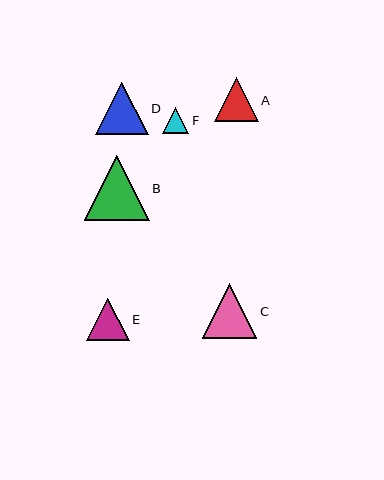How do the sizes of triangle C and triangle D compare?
Triangle C and triangle D are approximately the same size.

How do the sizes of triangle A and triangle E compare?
Triangle A and triangle E are approximately the same size.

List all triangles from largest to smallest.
From largest to smallest: B, C, D, A, E, F.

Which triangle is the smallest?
Triangle F is the smallest with a size of approximately 26 pixels.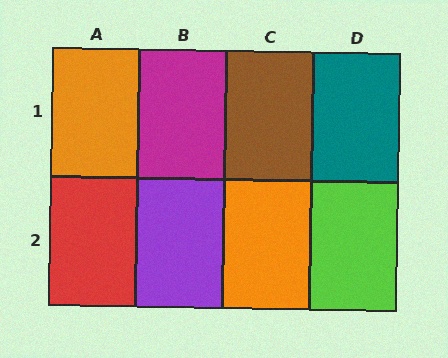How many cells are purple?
1 cell is purple.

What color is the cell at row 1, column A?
Orange.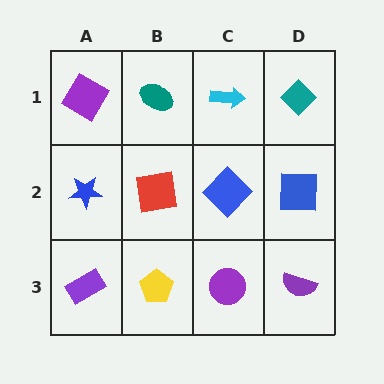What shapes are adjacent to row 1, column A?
A blue star (row 2, column A), a teal ellipse (row 1, column B).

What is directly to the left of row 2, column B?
A blue star.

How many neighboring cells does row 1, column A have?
2.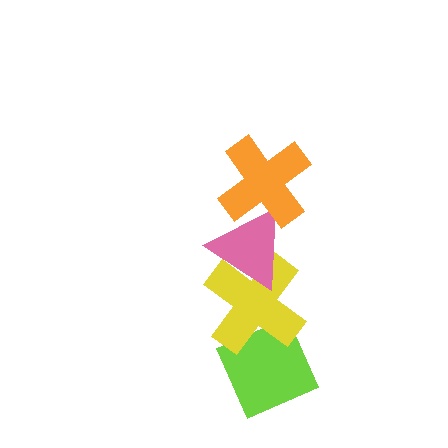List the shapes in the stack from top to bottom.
From top to bottom: the orange cross, the pink triangle, the yellow cross, the lime diamond.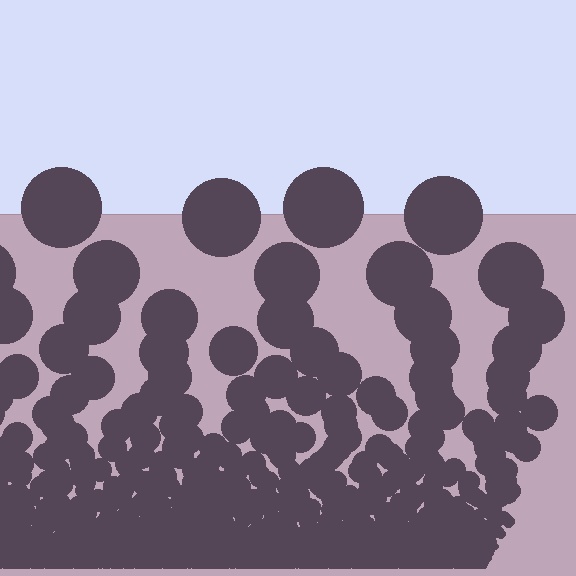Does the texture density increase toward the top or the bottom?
Density increases toward the bottom.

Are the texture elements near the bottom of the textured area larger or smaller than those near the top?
Smaller. The gradient is inverted — elements near the bottom are smaller and denser.